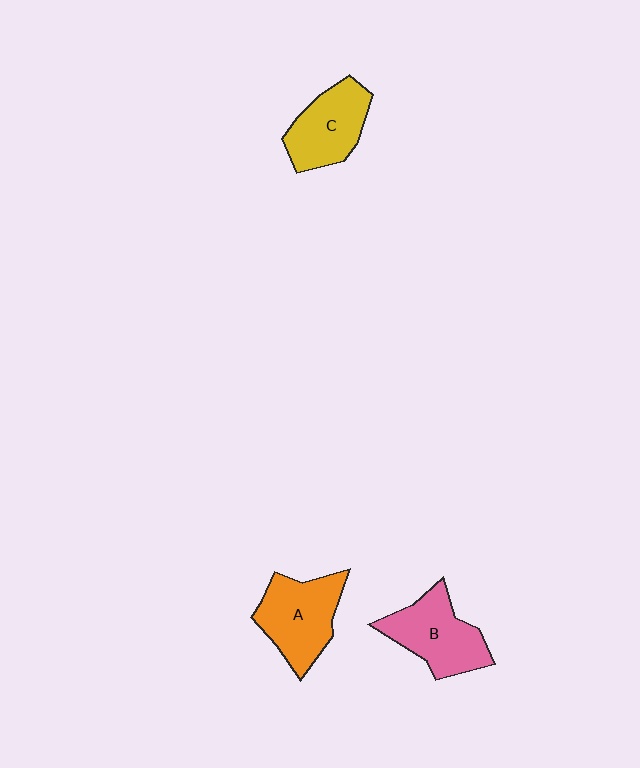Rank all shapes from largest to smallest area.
From largest to smallest: A (orange), B (pink), C (yellow).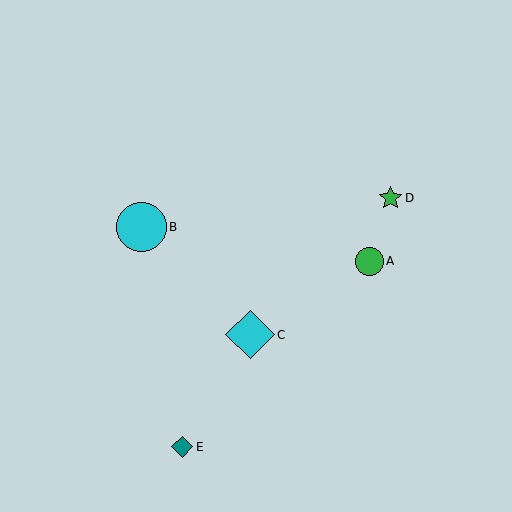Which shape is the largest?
The cyan circle (labeled B) is the largest.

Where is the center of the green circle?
The center of the green circle is at (369, 261).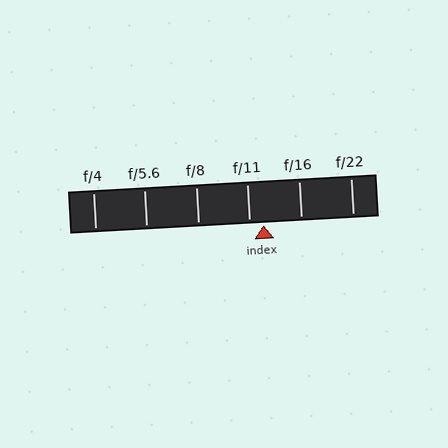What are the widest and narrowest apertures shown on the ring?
The widest aperture shown is f/4 and the narrowest is f/22.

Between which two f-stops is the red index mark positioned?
The index mark is between f/11 and f/16.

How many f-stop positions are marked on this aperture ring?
There are 6 f-stop positions marked.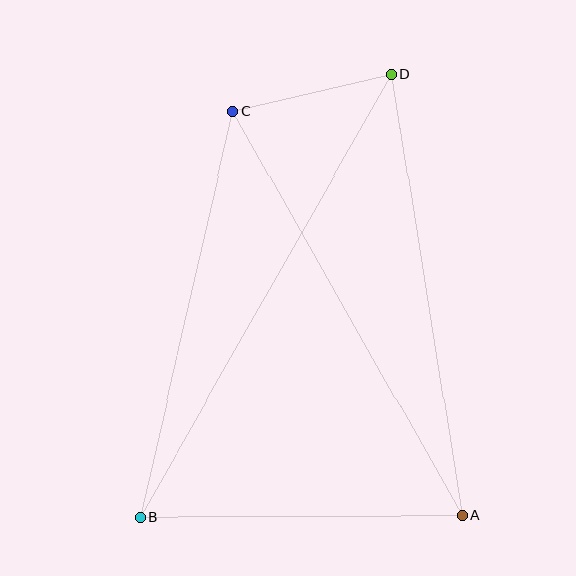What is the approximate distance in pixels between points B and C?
The distance between B and C is approximately 416 pixels.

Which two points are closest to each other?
Points C and D are closest to each other.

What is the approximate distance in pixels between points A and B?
The distance between A and B is approximately 322 pixels.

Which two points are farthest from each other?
Points B and D are farthest from each other.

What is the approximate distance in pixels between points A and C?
The distance between A and C is approximately 465 pixels.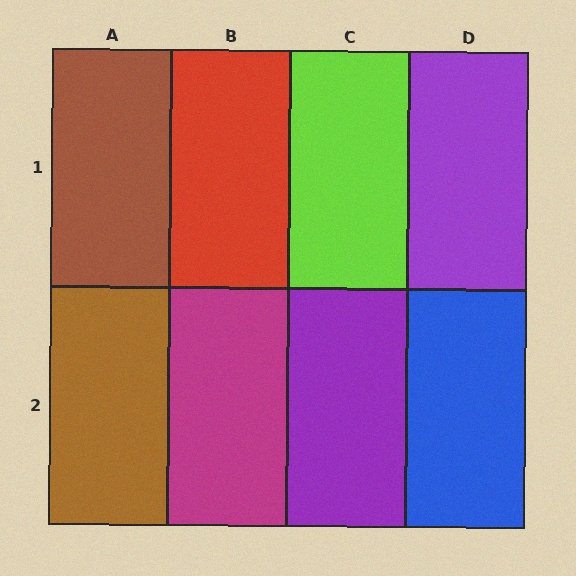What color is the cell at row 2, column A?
Brown.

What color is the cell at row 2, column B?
Magenta.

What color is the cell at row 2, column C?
Purple.